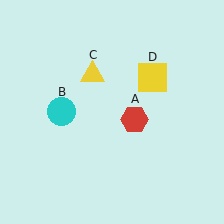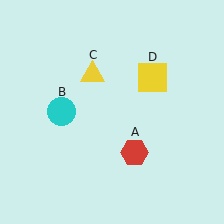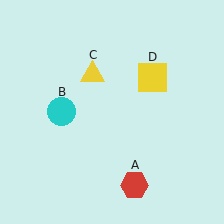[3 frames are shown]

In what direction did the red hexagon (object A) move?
The red hexagon (object A) moved down.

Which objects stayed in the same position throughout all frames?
Cyan circle (object B) and yellow triangle (object C) and yellow square (object D) remained stationary.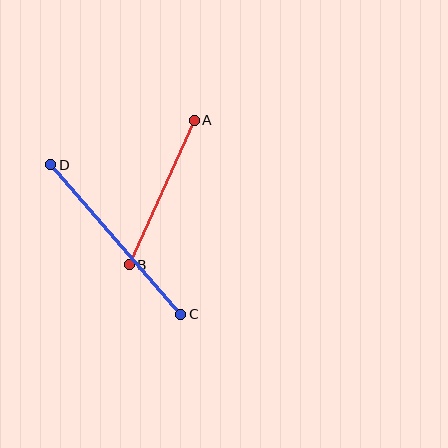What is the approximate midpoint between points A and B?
The midpoint is at approximately (162, 192) pixels.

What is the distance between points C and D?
The distance is approximately 198 pixels.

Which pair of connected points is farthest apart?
Points C and D are farthest apart.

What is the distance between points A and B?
The distance is approximately 158 pixels.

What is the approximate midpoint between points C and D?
The midpoint is at approximately (116, 240) pixels.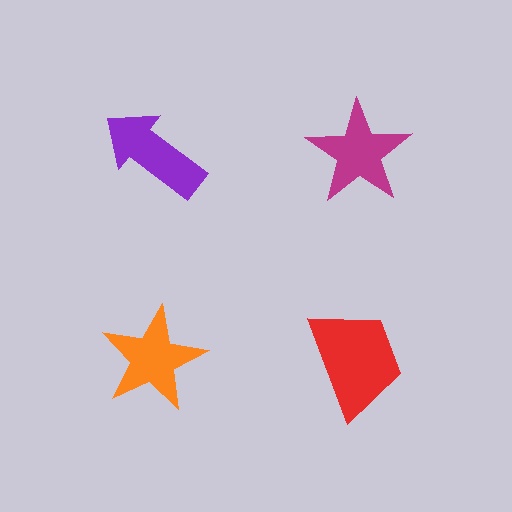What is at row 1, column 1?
A purple arrow.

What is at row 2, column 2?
A red trapezoid.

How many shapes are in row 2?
2 shapes.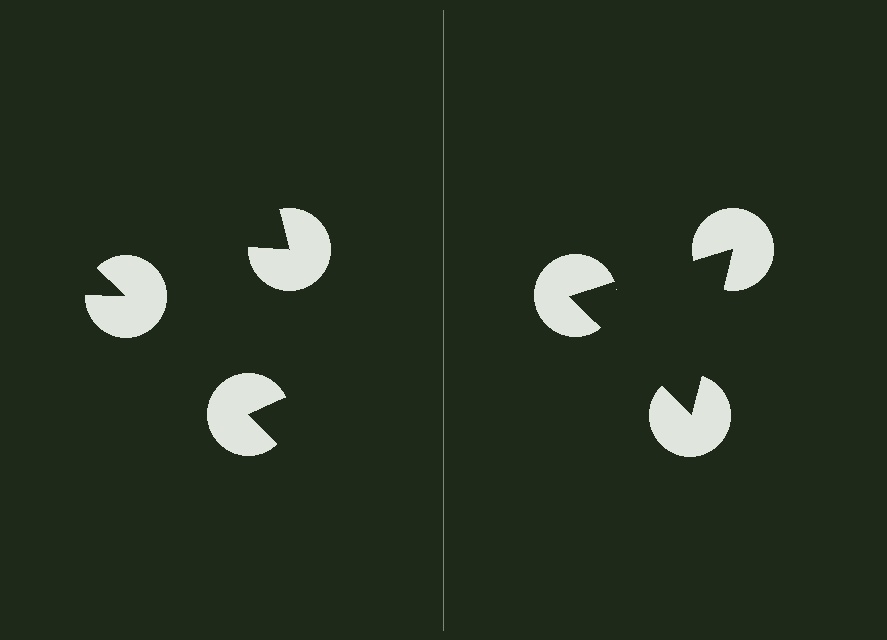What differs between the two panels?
The pac-man discs are positioned identically on both sides; only the wedge orientations differ. On the right they align to a triangle; on the left they are misaligned.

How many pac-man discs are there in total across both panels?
6 — 3 on each side.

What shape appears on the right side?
An illusory triangle.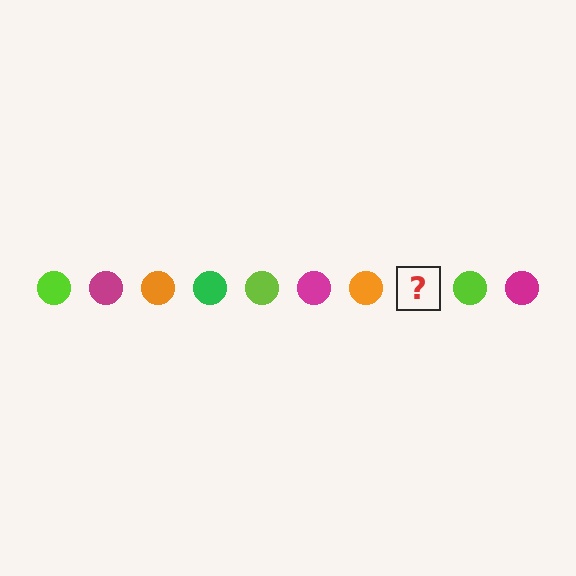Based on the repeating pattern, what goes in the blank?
The blank should be a green circle.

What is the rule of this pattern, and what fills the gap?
The rule is that the pattern cycles through lime, magenta, orange, green circles. The gap should be filled with a green circle.